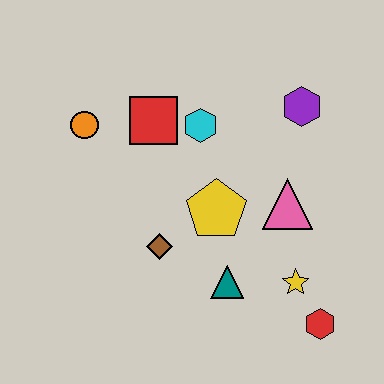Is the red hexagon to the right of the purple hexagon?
Yes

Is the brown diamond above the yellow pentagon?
No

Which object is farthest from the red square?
The red hexagon is farthest from the red square.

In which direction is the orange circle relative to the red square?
The orange circle is to the left of the red square.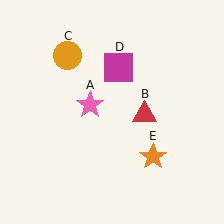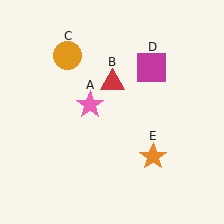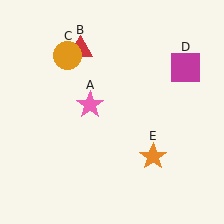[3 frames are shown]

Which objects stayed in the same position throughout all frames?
Pink star (object A) and orange circle (object C) and orange star (object E) remained stationary.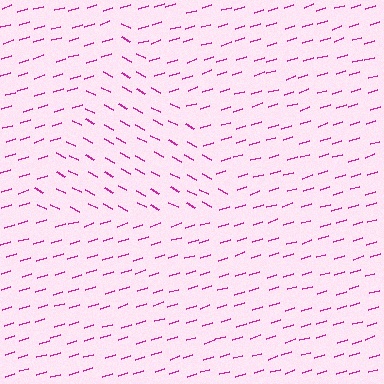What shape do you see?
I see a triangle.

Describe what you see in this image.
The image is filled with small magenta line segments. A triangle region in the image has lines oriented differently from the surrounding lines, creating a visible texture boundary.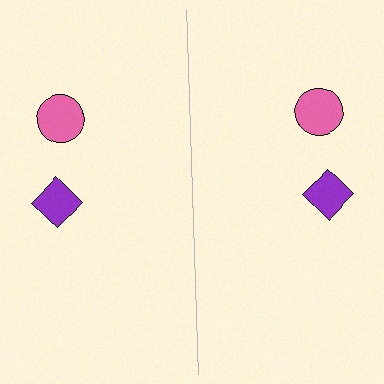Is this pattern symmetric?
Yes, this pattern has bilateral (reflection) symmetry.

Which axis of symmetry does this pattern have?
The pattern has a vertical axis of symmetry running through the center of the image.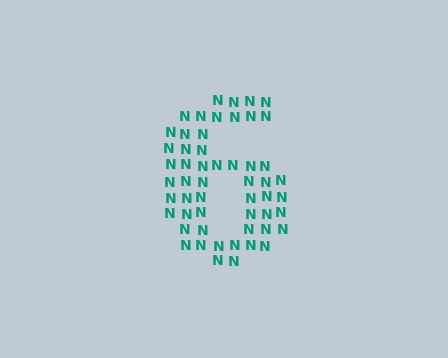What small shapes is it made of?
It is made of small letter N's.